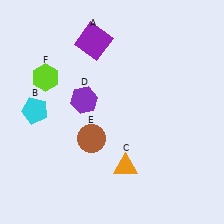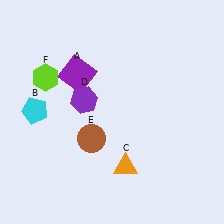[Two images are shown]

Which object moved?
The purple square (A) moved down.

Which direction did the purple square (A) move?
The purple square (A) moved down.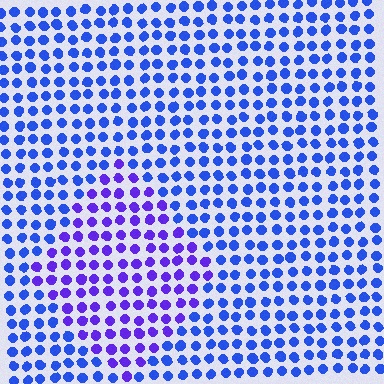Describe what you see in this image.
The image is filled with small blue elements in a uniform arrangement. A diamond-shaped region is visible where the elements are tinted to a slightly different hue, forming a subtle color boundary.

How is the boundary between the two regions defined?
The boundary is defined purely by a slight shift in hue (about 33 degrees). Spacing, size, and orientation are identical on both sides.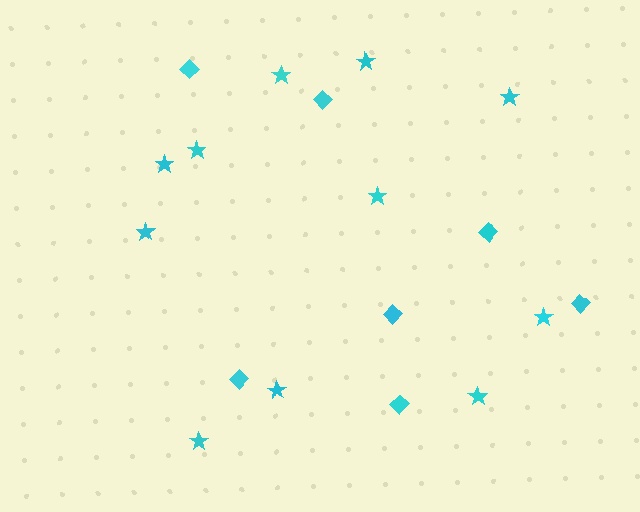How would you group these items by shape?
There are 2 groups: one group of stars (11) and one group of diamonds (7).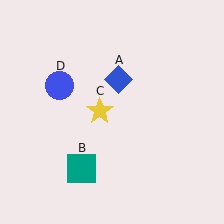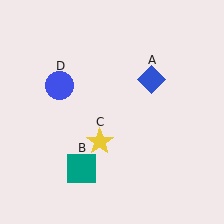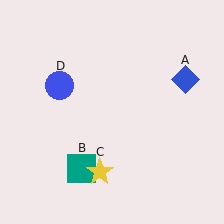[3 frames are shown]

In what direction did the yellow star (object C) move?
The yellow star (object C) moved down.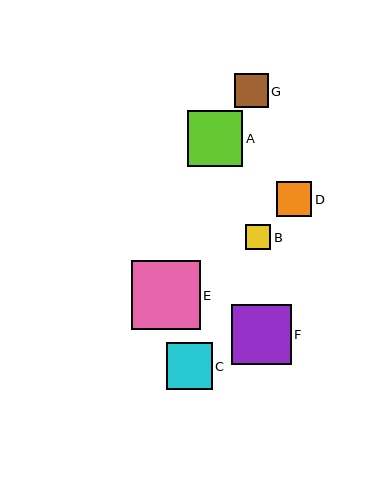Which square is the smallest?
Square B is the smallest with a size of approximately 26 pixels.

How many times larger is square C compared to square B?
Square C is approximately 1.8 times the size of square B.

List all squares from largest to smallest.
From largest to smallest: E, F, A, C, D, G, B.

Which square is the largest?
Square E is the largest with a size of approximately 69 pixels.